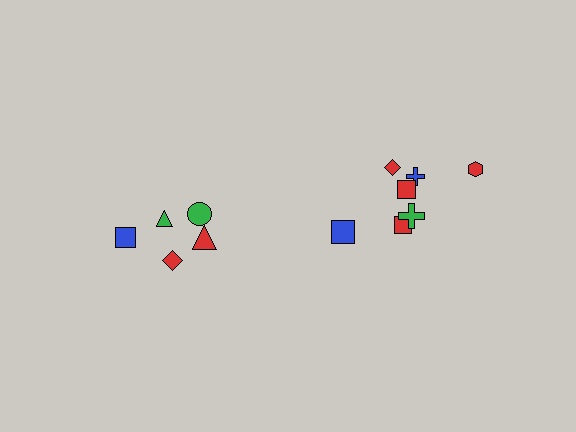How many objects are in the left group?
There are 5 objects.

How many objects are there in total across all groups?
There are 12 objects.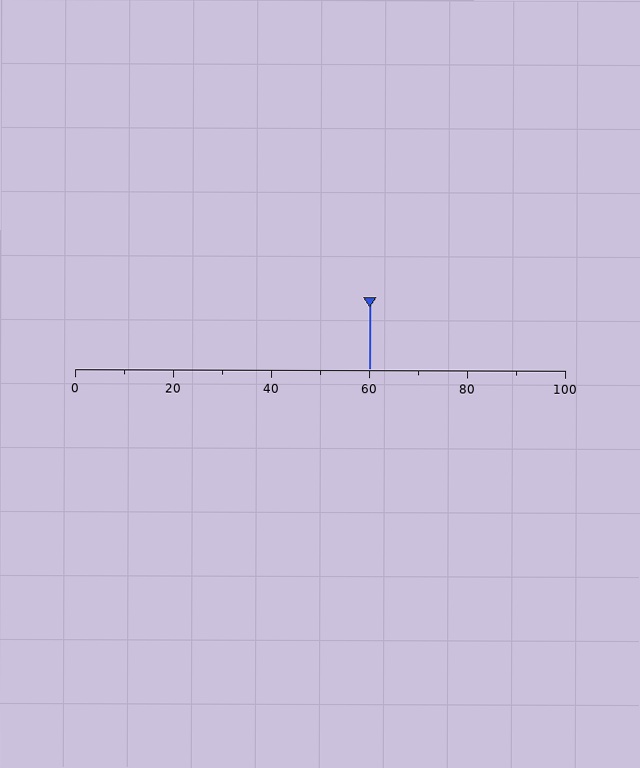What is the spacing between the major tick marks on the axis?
The major ticks are spaced 20 apart.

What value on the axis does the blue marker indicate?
The marker indicates approximately 60.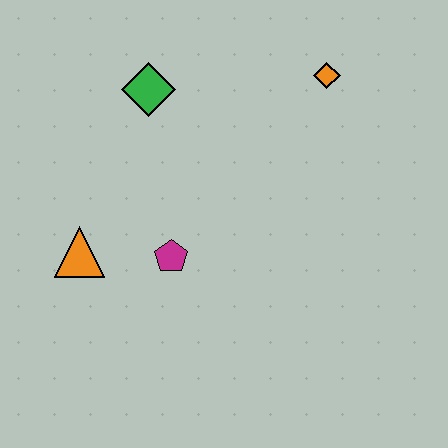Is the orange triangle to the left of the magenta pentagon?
Yes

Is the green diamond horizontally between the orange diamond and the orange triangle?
Yes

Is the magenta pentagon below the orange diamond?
Yes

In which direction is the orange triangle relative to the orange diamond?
The orange triangle is to the left of the orange diamond.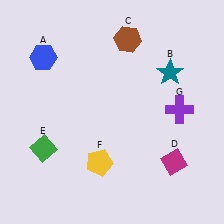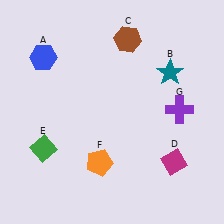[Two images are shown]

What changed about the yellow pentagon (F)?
In Image 1, F is yellow. In Image 2, it changed to orange.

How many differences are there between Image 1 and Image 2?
There is 1 difference between the two images.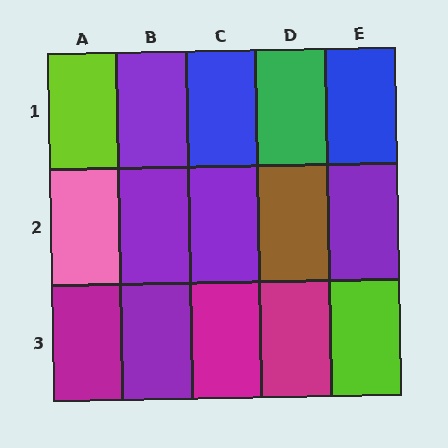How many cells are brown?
1 cell is brown.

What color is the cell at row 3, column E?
Lime.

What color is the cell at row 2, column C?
Purple.